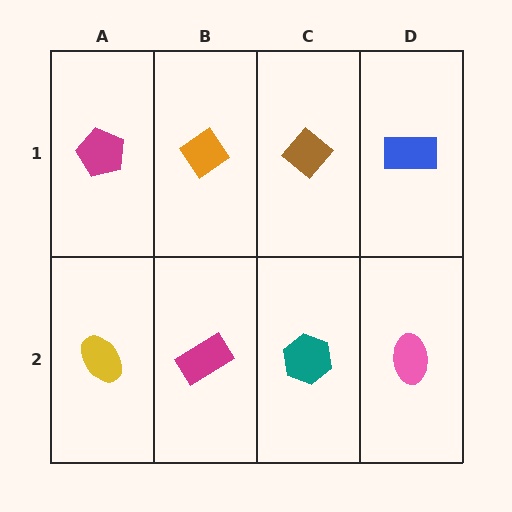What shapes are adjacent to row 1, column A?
A yellow ellipse (row 2, column A), an orange diamond (row 1, column B).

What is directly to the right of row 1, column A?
An orange diamond.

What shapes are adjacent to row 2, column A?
A magenta pentagon (row 1, column A), a magenta rectangle (row 2, column B).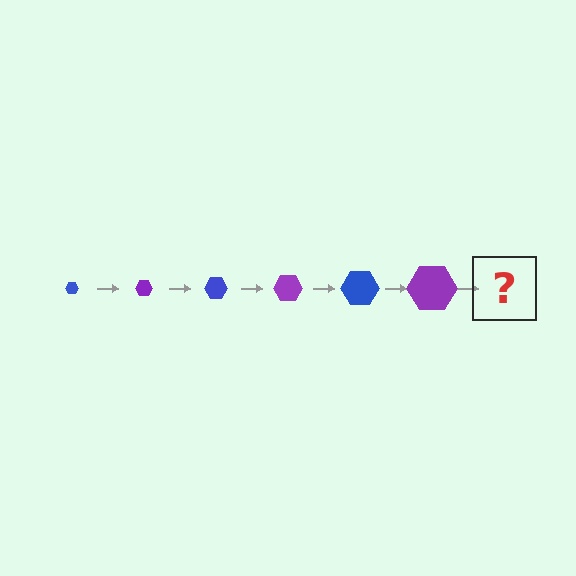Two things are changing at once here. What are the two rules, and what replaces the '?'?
The two rules are that the hexagon grows larger each step and the color cycles through blue and purple. The '?' should be a blue hexagon, larger than the previous one.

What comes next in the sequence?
The next element should be a blue hexagon, larger than the previous one.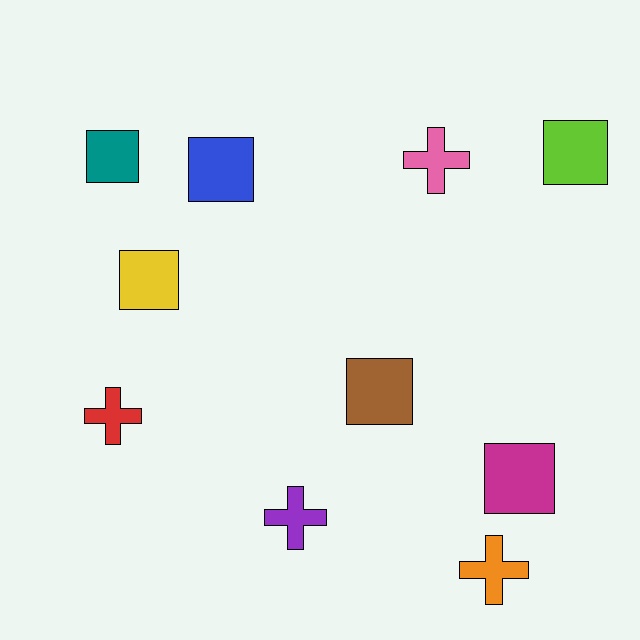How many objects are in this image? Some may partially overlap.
There are 10 objects.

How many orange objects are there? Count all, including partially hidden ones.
There is 1 orange object.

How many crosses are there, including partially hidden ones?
There are 4 crosses.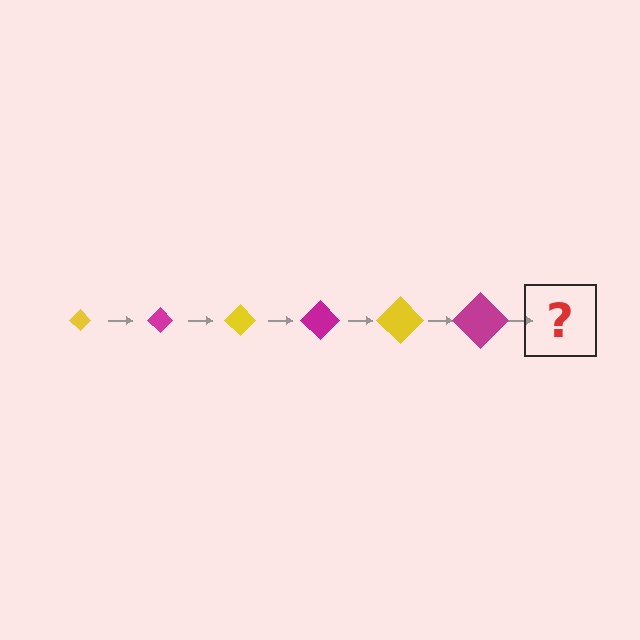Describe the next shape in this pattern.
It should be a yellow diamond, larger than the previous one.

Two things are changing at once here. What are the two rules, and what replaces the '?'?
The two rules are that the diamond grows larger each step and the color cycles through yellow and magenta. The '?' should be a yellow diamond, larger than the previous one.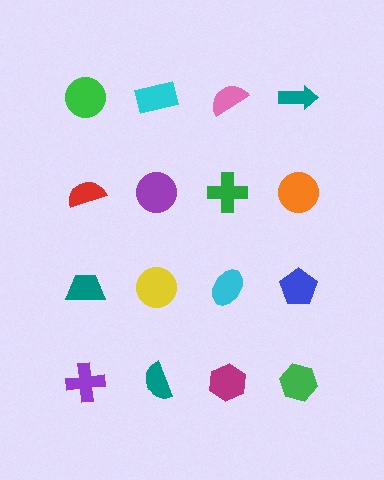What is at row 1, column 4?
A teal arrow.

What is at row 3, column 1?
A teal trapezoid.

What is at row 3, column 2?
A yellow circle.